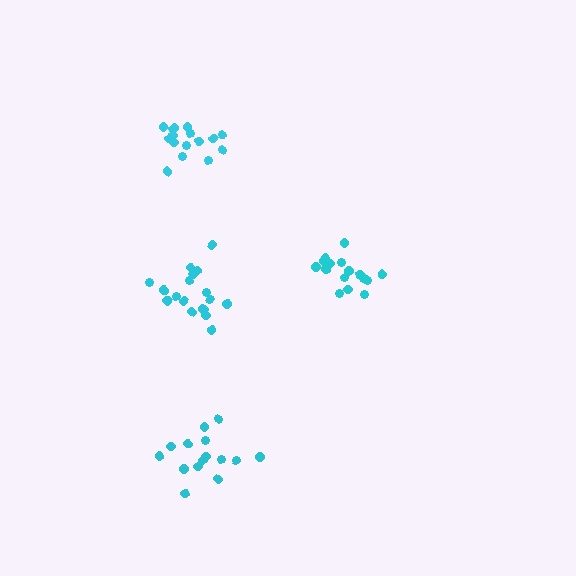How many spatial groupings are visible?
There are 4 spatial groupings.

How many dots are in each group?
Group 1: 16 dots, Group 2: 17 dots, Group 3: 15 dots, Group 4: 18 dots (66 total).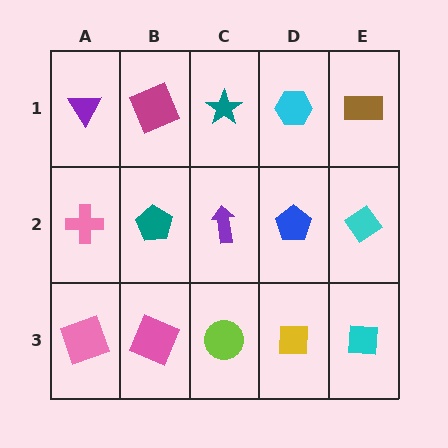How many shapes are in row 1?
5 shapes.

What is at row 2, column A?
A pink cross.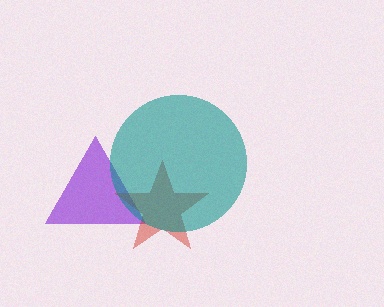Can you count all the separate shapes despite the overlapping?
Yes, there are 3 separate shapes.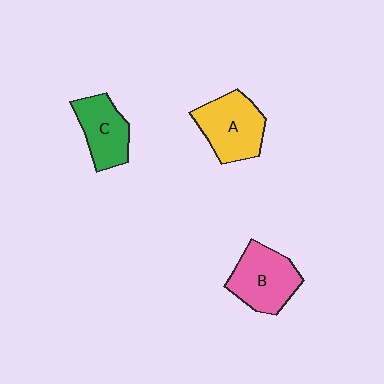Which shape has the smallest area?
Shape C (green).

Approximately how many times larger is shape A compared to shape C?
Approximately 1.2 times.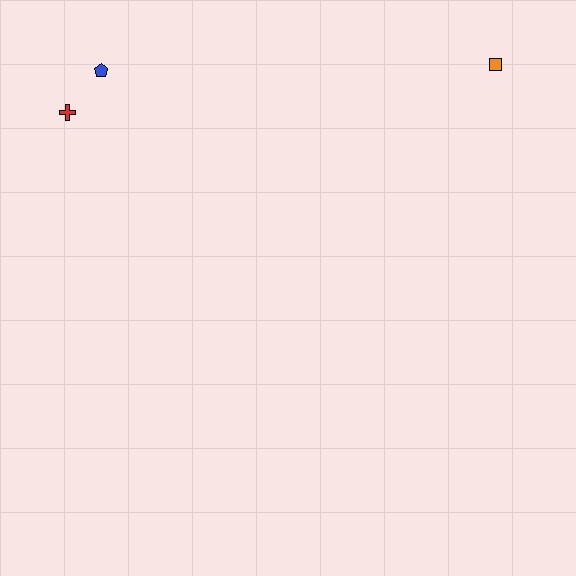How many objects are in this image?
There are 3 objects.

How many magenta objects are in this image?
There are no magenta objects.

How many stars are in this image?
There are no stars.